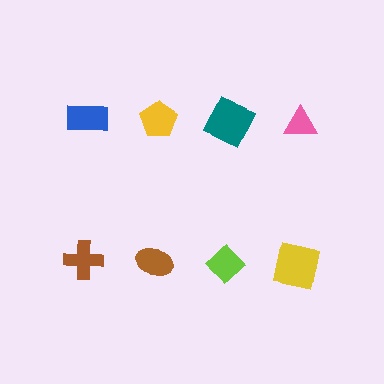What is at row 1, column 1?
A blue rectangle.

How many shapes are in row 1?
4 shapes.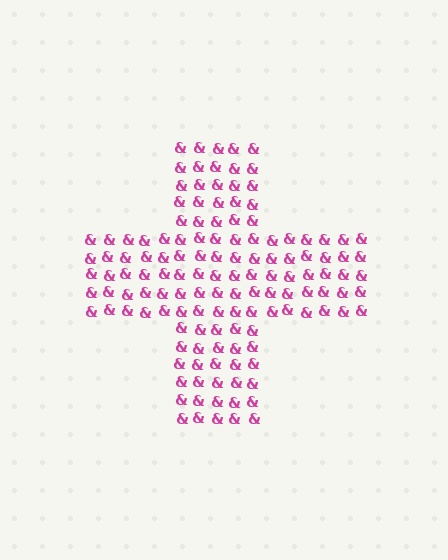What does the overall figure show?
The overall figure shows a cross.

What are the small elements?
The small elements are ampersands.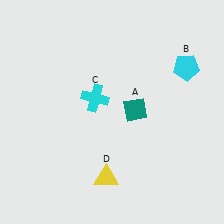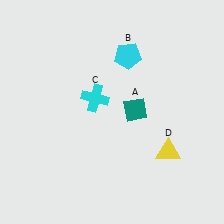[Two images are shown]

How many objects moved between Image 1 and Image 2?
2 objects moved between the two images.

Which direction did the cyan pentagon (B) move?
The cyan pentagon (B) moved left.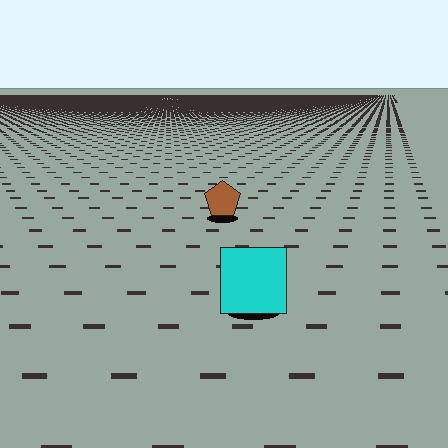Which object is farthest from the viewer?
The brown pentagon is farthest from the viewer. It appears smaller and the ground texture around it is denser.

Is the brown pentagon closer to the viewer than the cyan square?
No. The cyan square is closer — you can tell from the texture gradient: the ground texture is coarser near it.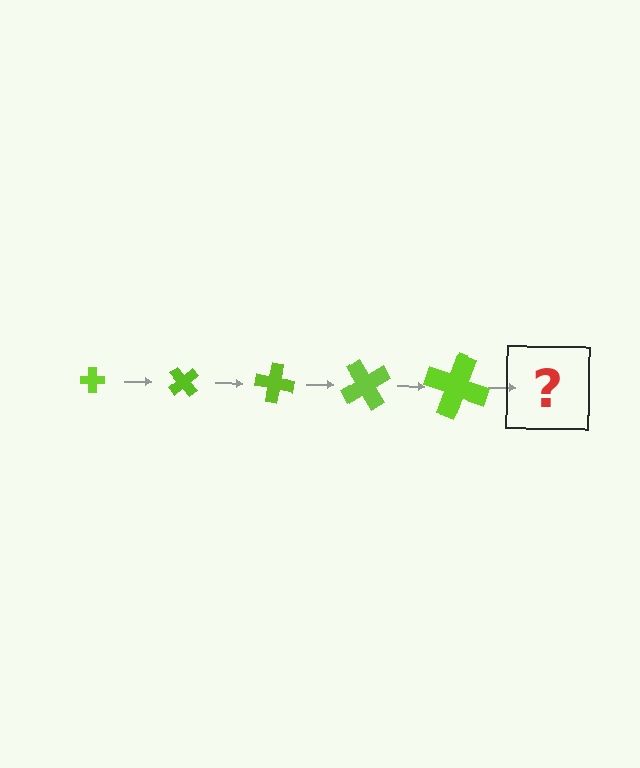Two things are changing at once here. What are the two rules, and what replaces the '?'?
The two rules are that the cross grows larger each step and it rotates 50 degrees each step. The '?' should be a cross, larger than the previous one and rotated 250 degrees from the start.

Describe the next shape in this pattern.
It should be a cross, larger than the previous one and rotated 250 degrees from the start.